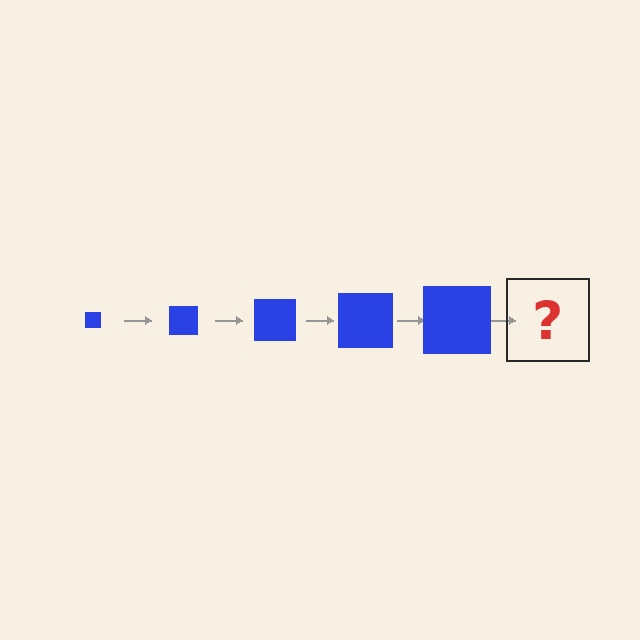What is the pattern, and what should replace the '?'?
The pattern is that the square gets progressively larger each step. The '?' should be a blue square, larger than the previous one.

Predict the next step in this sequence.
The next step is a blue square, larger than the previous one.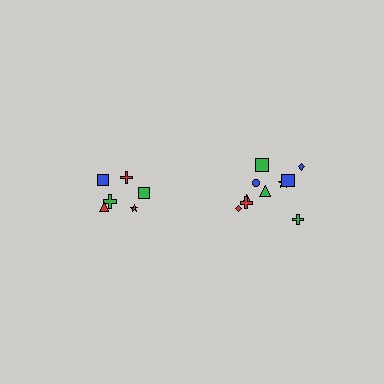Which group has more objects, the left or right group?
The right group.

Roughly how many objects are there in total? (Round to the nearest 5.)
Roughly 15 objects in total.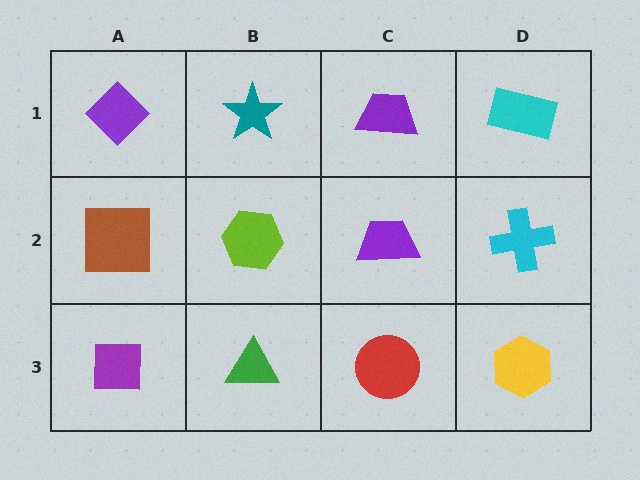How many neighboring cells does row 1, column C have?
3.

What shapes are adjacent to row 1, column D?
A cyan cross (row 2, column D), a purple trapezoid (row 1, column C).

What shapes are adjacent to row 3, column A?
A brown square (row 2, column A), a green triangle (row 3, column B).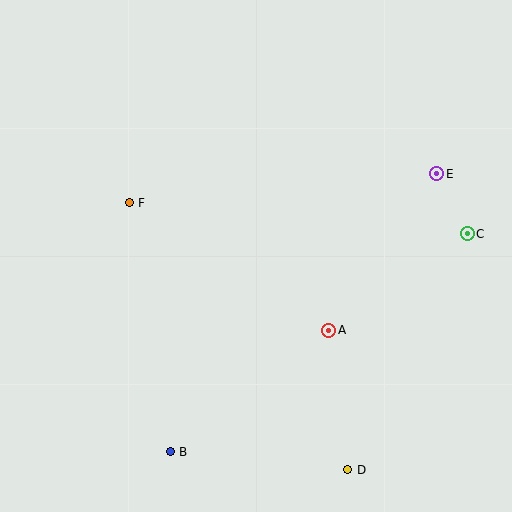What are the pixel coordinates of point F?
Point F is at (129, 203).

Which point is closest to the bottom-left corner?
Point B is closest to the bottom-left corner.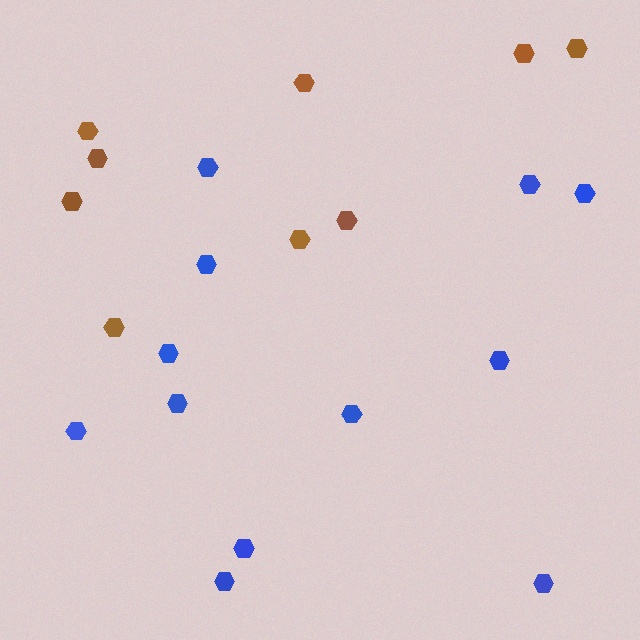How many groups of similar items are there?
There are 2 groups: one group of blue hexagons (12) and one group of brown hexagons (9).